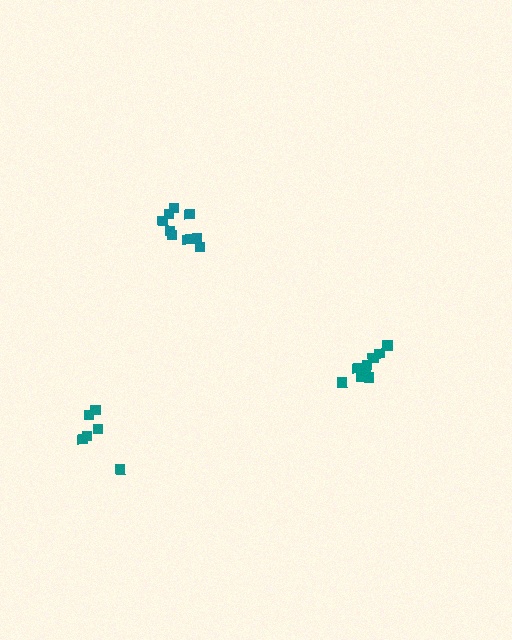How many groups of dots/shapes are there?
There are 3 groups.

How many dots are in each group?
Group 1: 9 dots, Group 2: 6 dots, Group 3: 9 dots (24 total).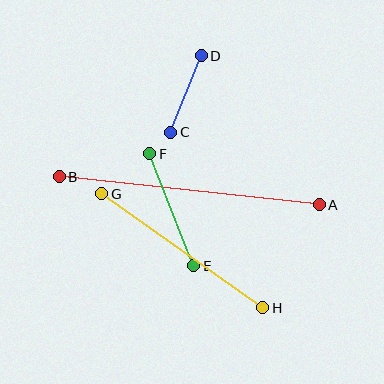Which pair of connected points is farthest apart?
Points A and B are farthest apart.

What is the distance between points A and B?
The distance is approximately 261 pixels.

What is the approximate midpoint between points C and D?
The midpoint is at approximately (186, 94) pixels.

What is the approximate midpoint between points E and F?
The midpoint is at approximately (172, 210) pixels.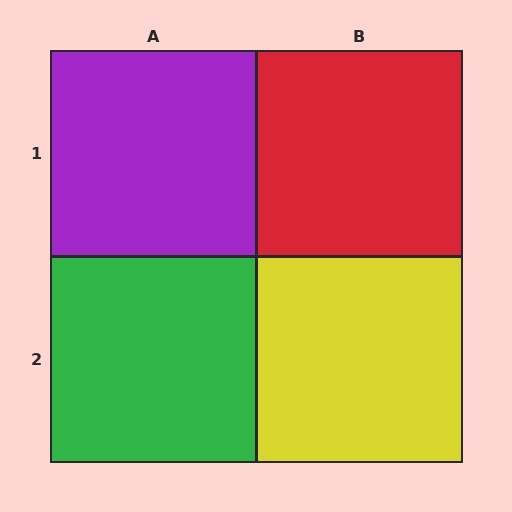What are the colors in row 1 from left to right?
Purple, red.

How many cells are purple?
1 cell is purple.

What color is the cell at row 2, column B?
Yellow.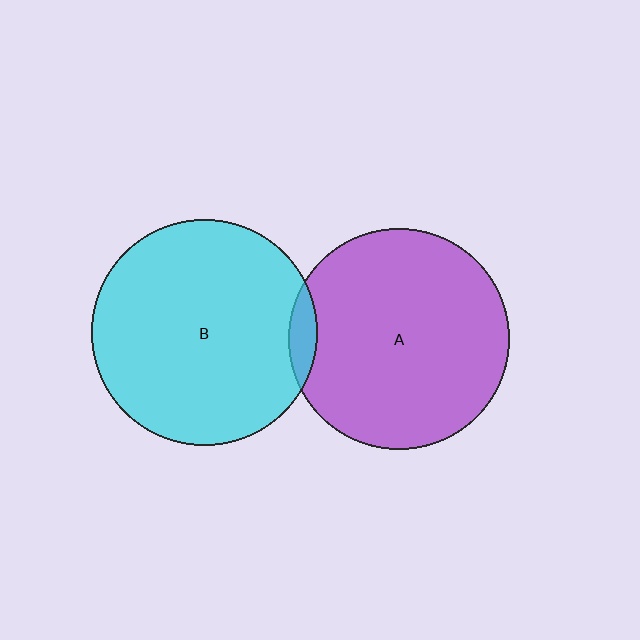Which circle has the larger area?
Circle B (cyan).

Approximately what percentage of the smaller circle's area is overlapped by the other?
Approximately 5%.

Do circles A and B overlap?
Yes.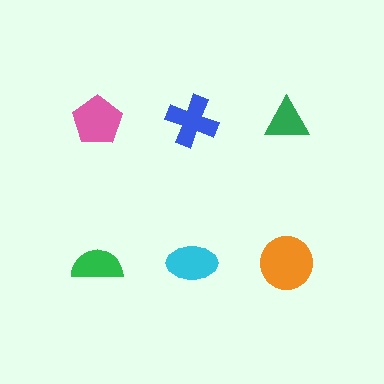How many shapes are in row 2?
3 shapes.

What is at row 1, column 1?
A pink pentagon.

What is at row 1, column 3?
A green triangle.